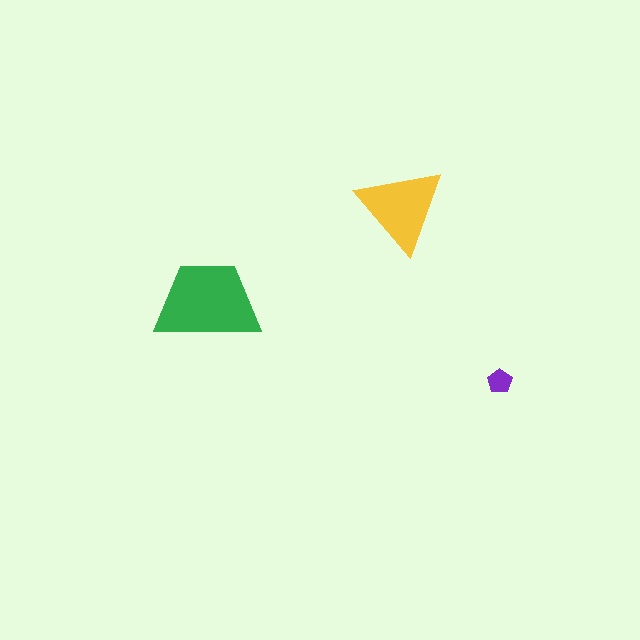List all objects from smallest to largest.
The purple pentagon, the yellow triangle, the green trapezoid.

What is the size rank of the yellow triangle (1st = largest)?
2nd.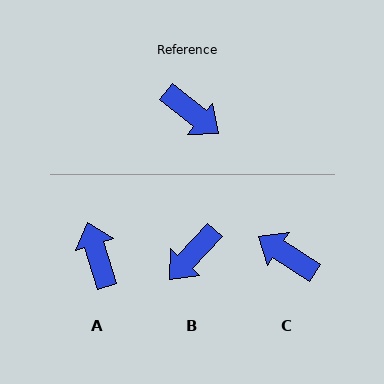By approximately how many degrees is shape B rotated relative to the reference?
Approximately 94 degrees clockwise.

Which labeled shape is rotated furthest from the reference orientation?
C, about 175 degrees away.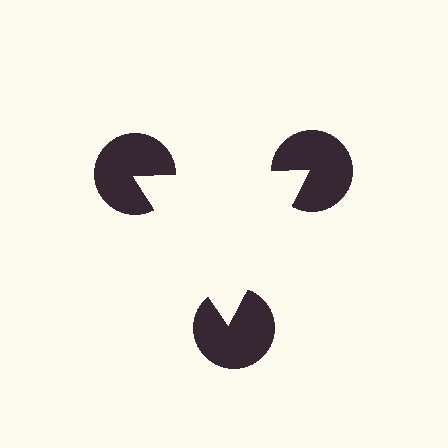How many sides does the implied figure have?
3 sides.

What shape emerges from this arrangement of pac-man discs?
An illusory triangle — its edges are inferred from the aligned wedge cuts in the pac-man discs, not physically drawn.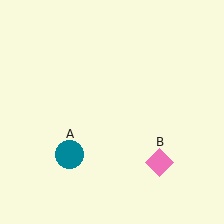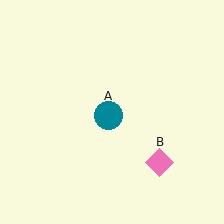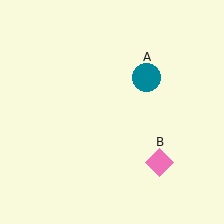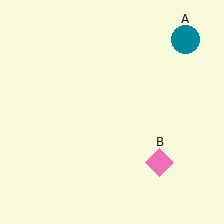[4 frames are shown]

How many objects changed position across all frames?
1 object changed position: teal circle (object A).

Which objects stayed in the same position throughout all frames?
Pink diamond (object B) remained stationary.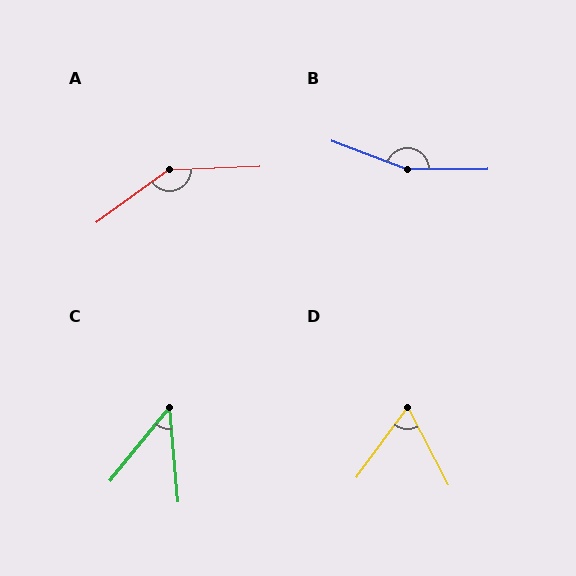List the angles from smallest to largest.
C (44°), D (63°), A (146°), B (159°).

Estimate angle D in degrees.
Approximately 63 degrees.